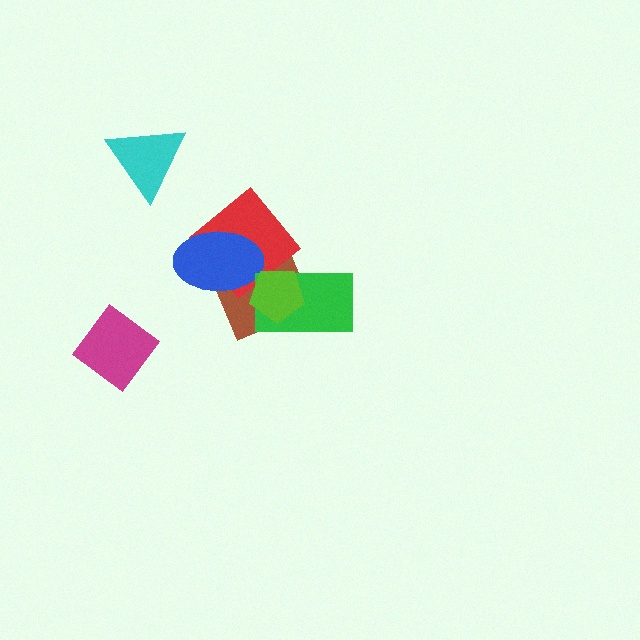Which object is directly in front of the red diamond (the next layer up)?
The blue ellipse is directly in front of the red diamond.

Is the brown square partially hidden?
Yes, it is partially covered by another shape.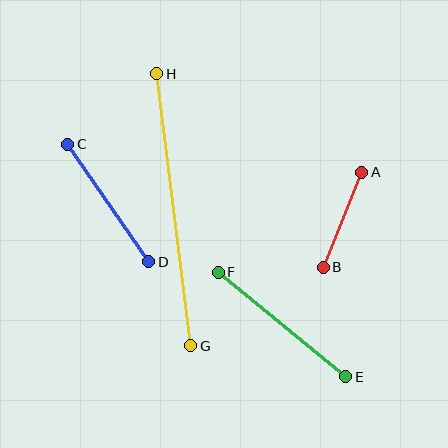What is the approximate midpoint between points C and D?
The midpoint is at approximately (108, 203) pixels.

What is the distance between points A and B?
The distance is approximately 103 pixels.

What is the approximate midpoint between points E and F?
The midpoint is at approximately (282, 324) pixels.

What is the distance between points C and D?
The distance is approximately 143 pixels.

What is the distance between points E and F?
The distance is approximately 165 pixels.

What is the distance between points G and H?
The distance is approximately 274 pixels.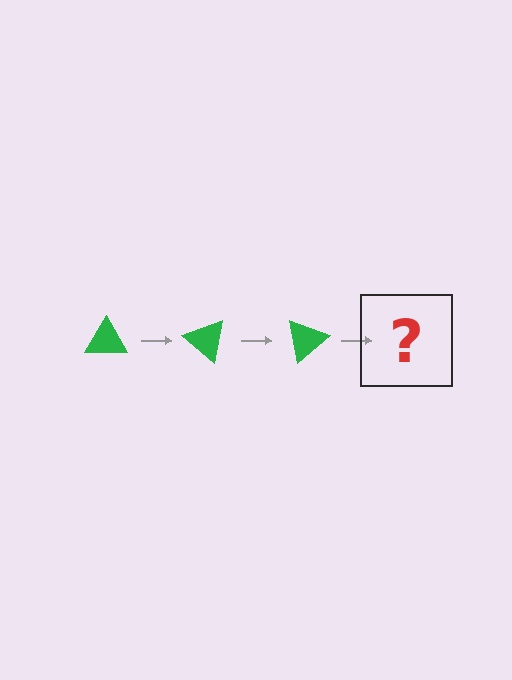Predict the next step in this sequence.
The next step is a green triangle rotated 120 degrees.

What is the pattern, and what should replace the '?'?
The pattern is that the triangle rotates 40 degrees each step. The '?' should be a green triangle rotated 120 degrees.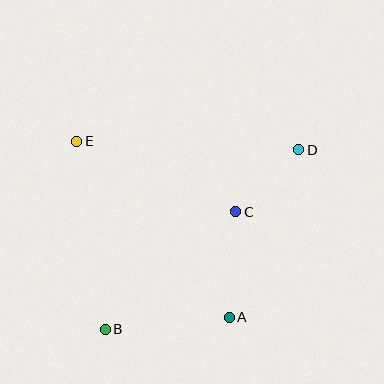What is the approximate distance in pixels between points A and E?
The distance between A and E is approximately 233 pixels.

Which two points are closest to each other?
Points C and D are closest to each other.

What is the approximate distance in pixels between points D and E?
The distance between D and E is approximately 222 pixels.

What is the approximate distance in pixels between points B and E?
The distance between B and E is approximately 191 pixels.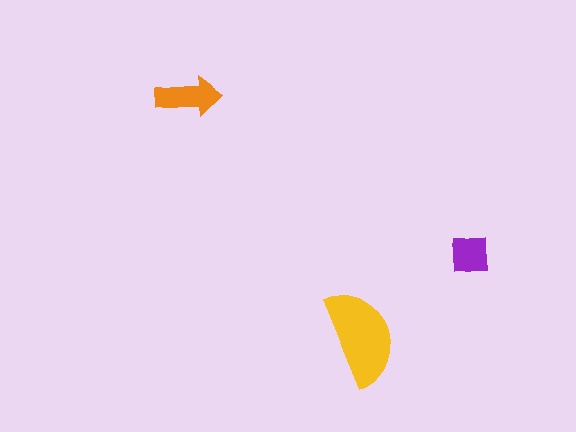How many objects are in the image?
There are 3 objects in the image.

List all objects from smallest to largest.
The purple square, the orange arrow, the yellow semicircle.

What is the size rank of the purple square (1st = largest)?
3rd.